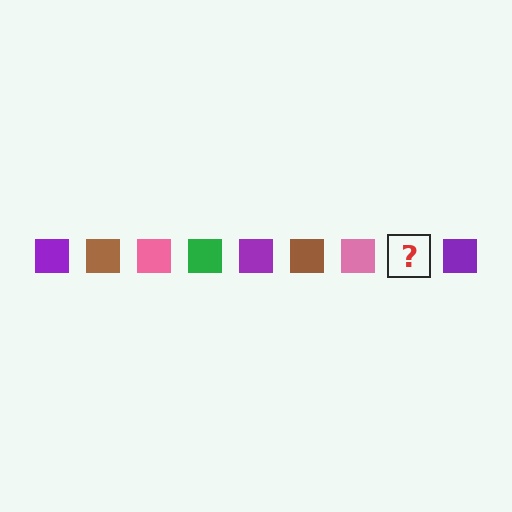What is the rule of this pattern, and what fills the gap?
The rule is that the pattern cycles through purple, brown, pink, green squares. The gap should be filled with a green square.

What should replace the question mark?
The question mark should be replaced with a green square.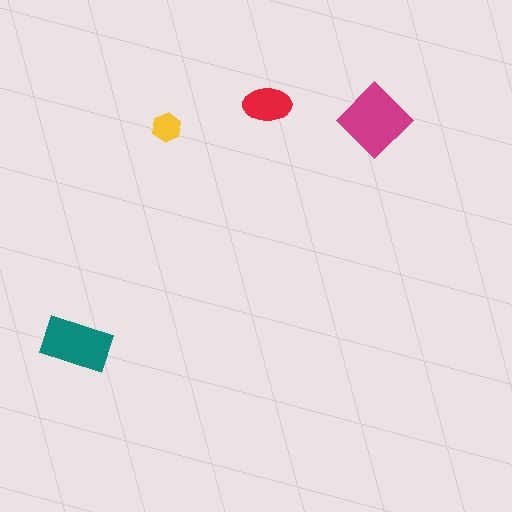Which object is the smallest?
The yellow hexagon.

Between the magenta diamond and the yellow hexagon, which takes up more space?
The magenta diamond.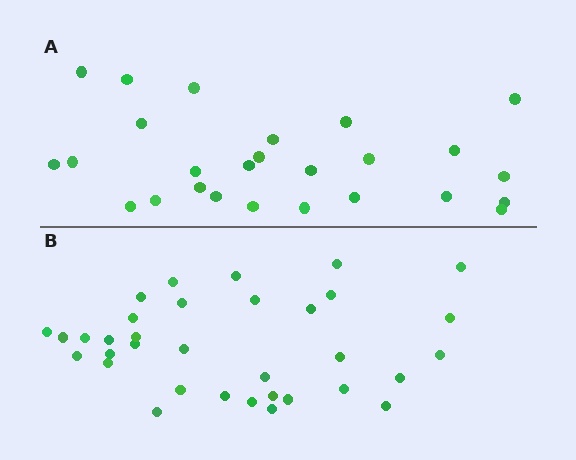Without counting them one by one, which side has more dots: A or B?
Region B (the bottom region) has more dots.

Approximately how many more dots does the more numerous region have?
Region B has roughly 8 or so more dots than region A.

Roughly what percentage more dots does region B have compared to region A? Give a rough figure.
About 30% more.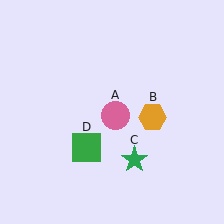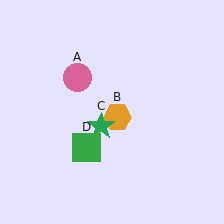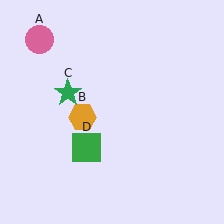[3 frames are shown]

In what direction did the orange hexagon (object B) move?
The orange hexagon (object B) moved left.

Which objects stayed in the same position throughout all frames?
Green square (object D) remained stationary.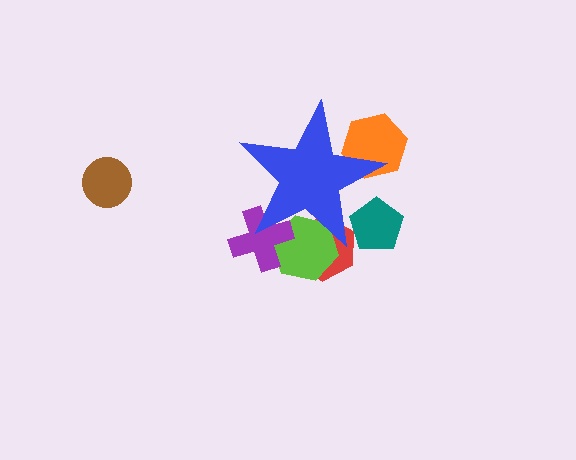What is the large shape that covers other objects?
A blue star.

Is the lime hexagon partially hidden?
Yes, the lime hexagon is partially hidden behind the blue star.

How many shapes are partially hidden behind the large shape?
5 shapes are partially hidden.